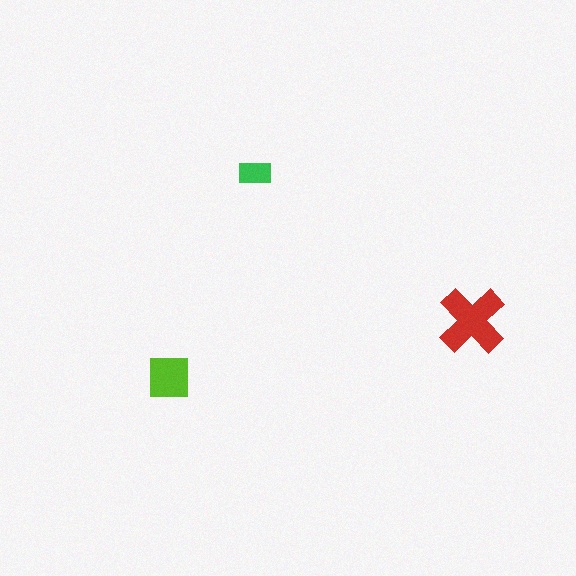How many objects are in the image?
There are 3 objects in the image.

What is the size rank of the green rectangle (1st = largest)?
3rd.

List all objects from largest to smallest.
The red cross, the lime square, the green rectangle.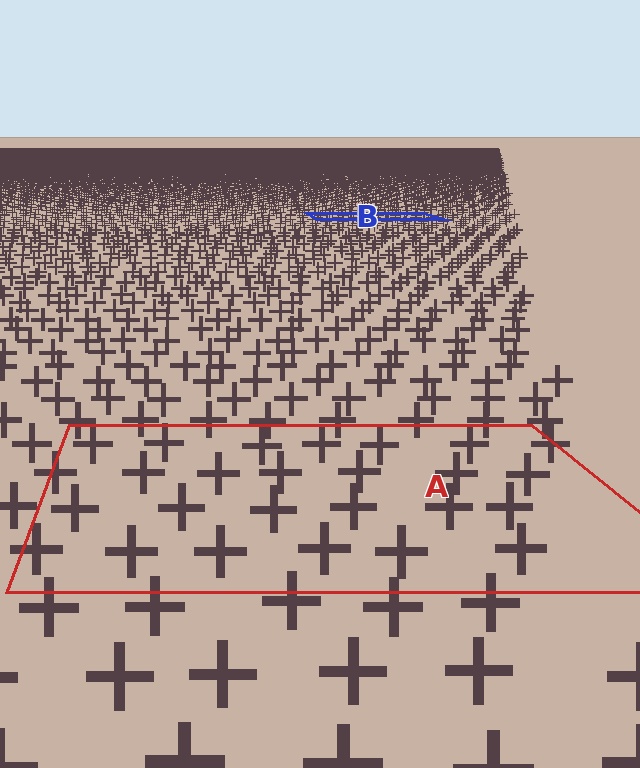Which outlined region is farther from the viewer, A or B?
Region B is farther from the viewer — the texture elements inside it appear smaller and more densely packed.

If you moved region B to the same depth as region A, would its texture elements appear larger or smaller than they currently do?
They would appear larger. At a closer depth, the same texture elements are projected at a bigger on-screen size.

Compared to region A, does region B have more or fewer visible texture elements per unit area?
Region B has more texture elements per unit area — they are packed more densely because it is farther away.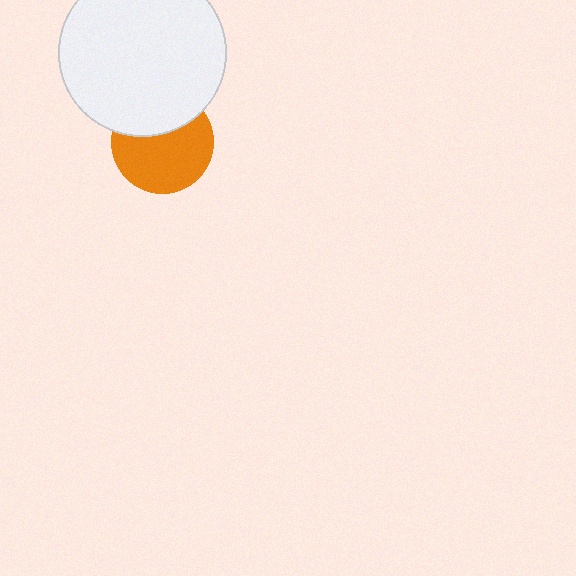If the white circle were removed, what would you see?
You would see the complete orange circle.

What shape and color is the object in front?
The object in front is a white circle.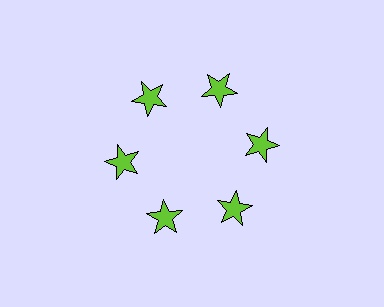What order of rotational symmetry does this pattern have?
This pattern has 6-fold rotational symmetry.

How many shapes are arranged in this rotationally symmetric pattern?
There are 6 shapes, arranged in 6 groups of 1.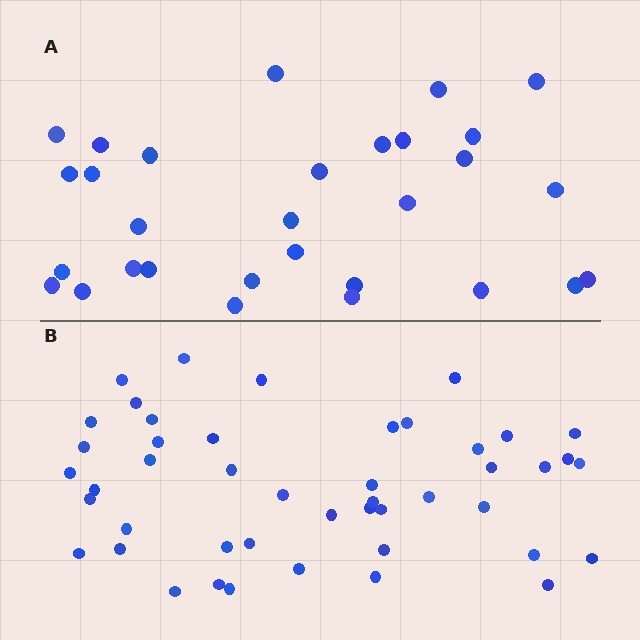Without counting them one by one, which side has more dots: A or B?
Region B (the bottom region) has more dots.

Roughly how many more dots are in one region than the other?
Region B has approximately 15 more dots than region A.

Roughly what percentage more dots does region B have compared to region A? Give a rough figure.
About 55% more.